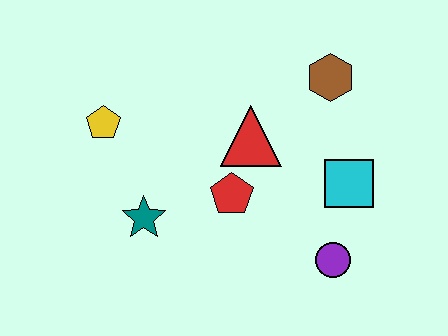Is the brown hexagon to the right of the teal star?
Yes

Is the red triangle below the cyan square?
No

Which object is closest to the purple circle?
The cyan square is closest to the purple circle.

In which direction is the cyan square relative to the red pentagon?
The cyan square is to the right of the red pentagon.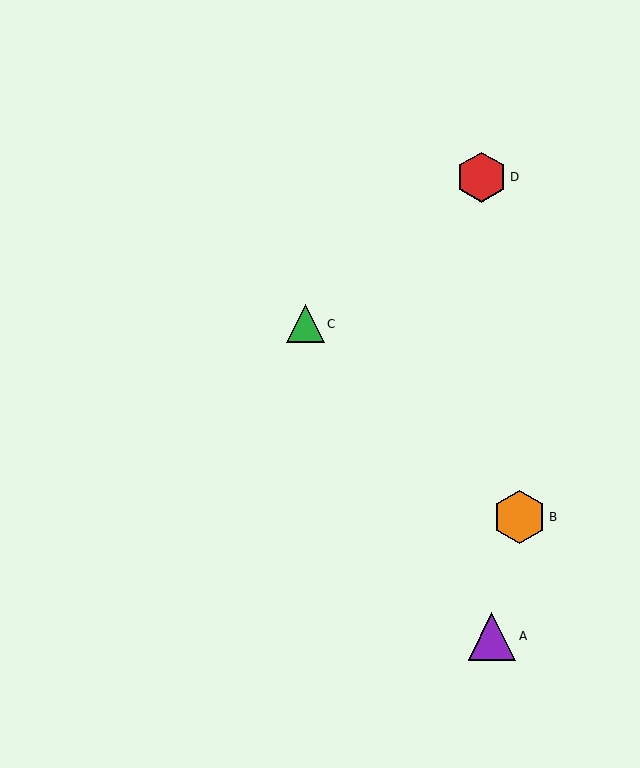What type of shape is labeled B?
Shape B is an orange hexagon.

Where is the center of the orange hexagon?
The center of the orange hexagon is at (519, 517).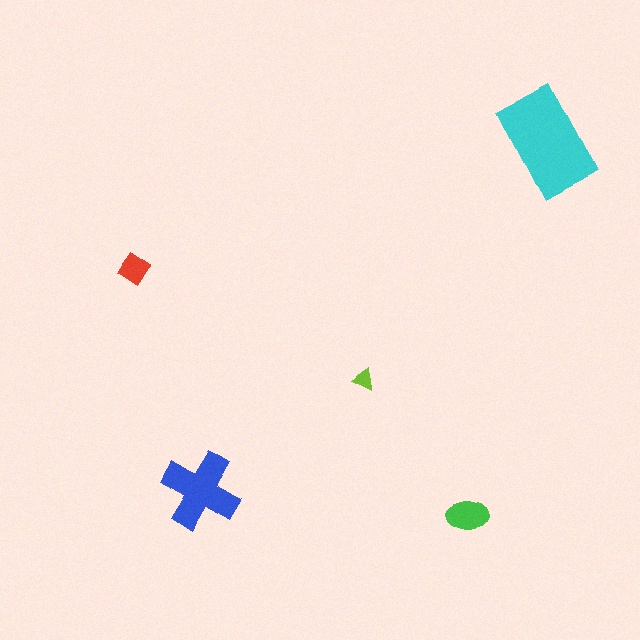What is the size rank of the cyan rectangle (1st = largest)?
1st.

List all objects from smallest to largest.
The lime triangle, the red diamond, the green ellipse, the blue cross, the cyan rectangle.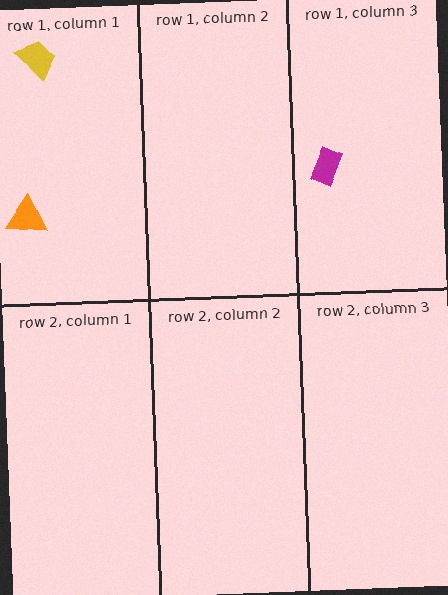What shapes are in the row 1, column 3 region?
The magenta rectangle.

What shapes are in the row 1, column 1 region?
The orange triangle, the yellow trapezoid.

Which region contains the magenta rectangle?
The row 1, column 3 region.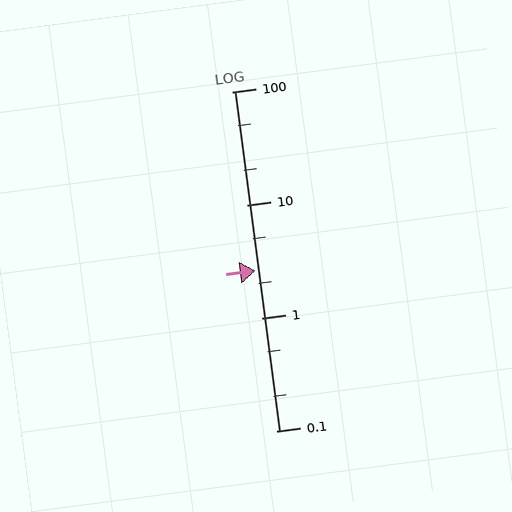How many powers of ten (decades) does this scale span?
The scale spans 3 decades, from 0.1 to 100.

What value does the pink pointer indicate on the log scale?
The pointer indicates approximately 2.6.